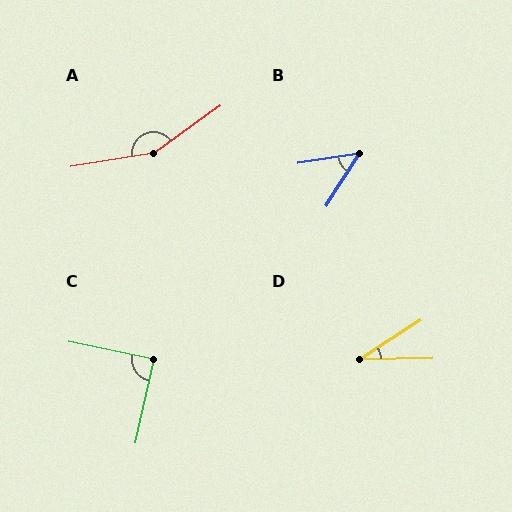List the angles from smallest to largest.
D (32°), B (49°), C (89°), A (154°).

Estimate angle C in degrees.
Approximately 89 degrees.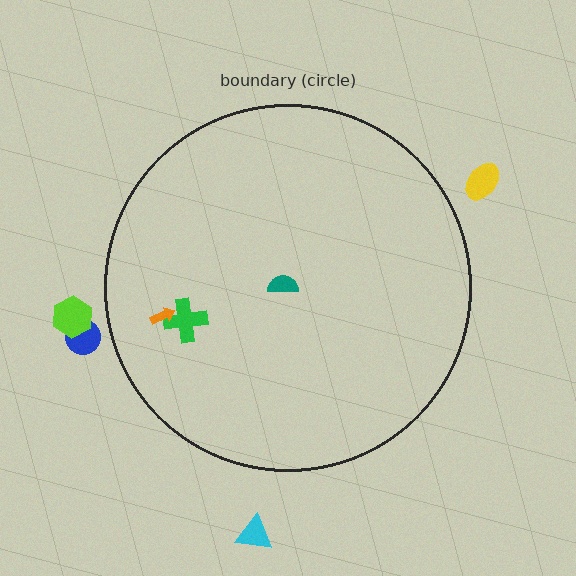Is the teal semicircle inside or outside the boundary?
Inside.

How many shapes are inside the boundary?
3 inside, 4 outside.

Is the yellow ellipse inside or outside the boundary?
Outside.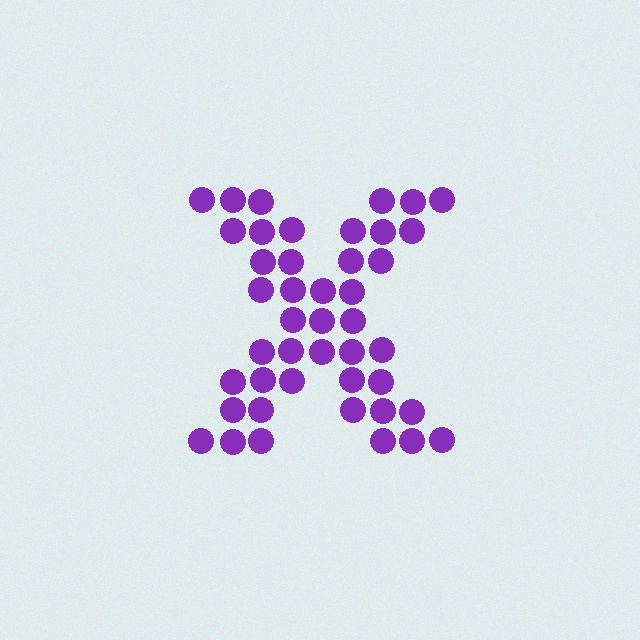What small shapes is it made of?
It is made of small circles.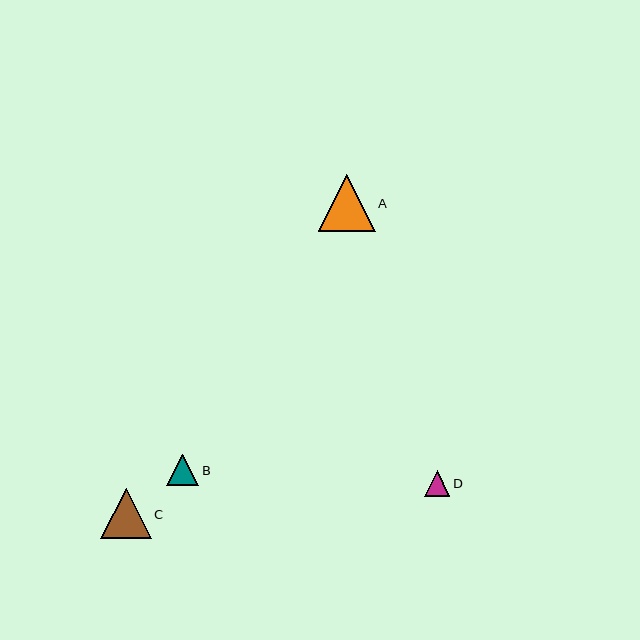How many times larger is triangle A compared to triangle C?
Triangle A is approximately 1.1 times the size of triangle C.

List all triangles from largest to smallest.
From largest to smallest: A, C, B, D.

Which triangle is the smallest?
Triangle D is the smallest with a size of approximately 25 pixels.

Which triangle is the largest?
Triangle A is the largest with a size of approximately 57 pixels.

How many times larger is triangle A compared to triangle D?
Triangle A is approximately 2.3 times the size of triangle D.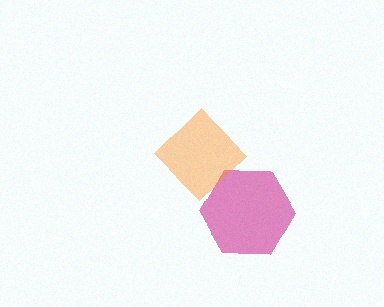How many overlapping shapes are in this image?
There are 2 overlapping shapes in the image.